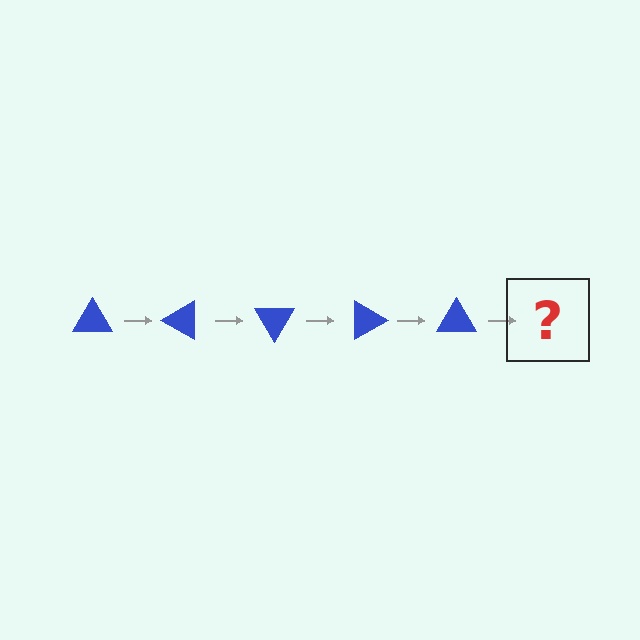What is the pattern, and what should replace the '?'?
The pattern is that the triangle rotates 30 degrees each step. The '?' should be a blue triangle rotated 150 degrees.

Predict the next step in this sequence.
The next step is a blue triangle rotated 150 degrees.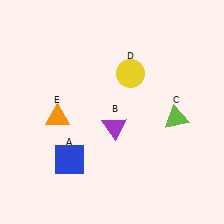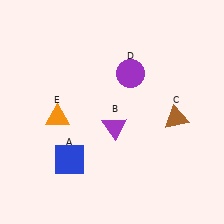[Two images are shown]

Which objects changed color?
C changed from lime to brown. D changed from yellow to purple.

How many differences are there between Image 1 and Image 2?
There are 2 differences between the two images.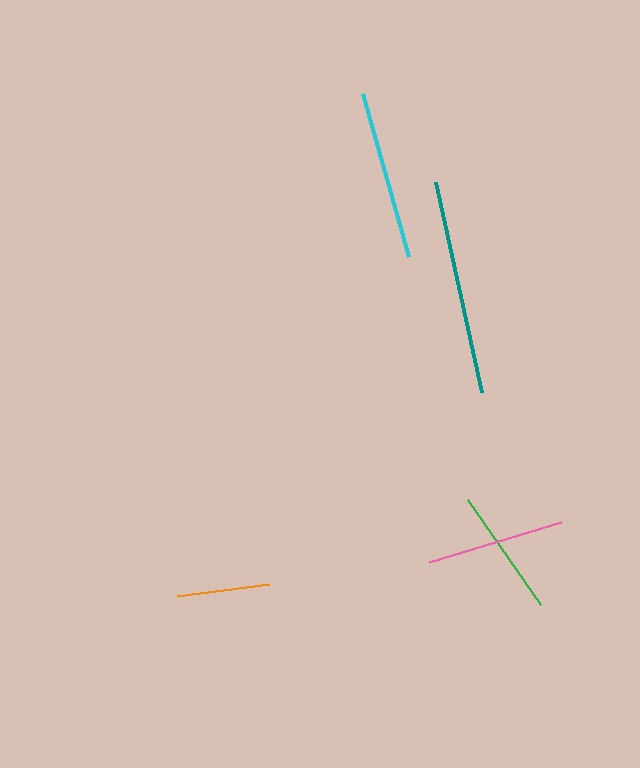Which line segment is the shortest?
The orange line is the shortest at approximately 93 pixels.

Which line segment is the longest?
The teal line is the longest at approximately 215 pixels.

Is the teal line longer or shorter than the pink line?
The teal line is longer than the pink line.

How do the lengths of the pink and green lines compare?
The pink and green lines are approximately the same length.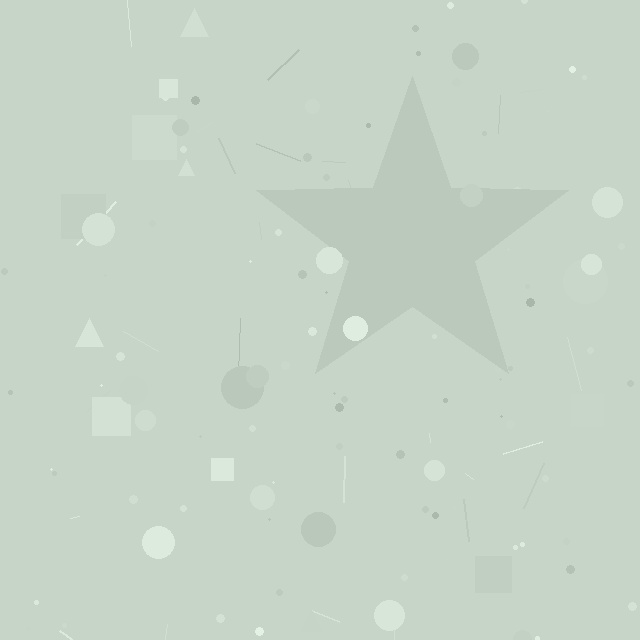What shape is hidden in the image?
A star is hidden in the image.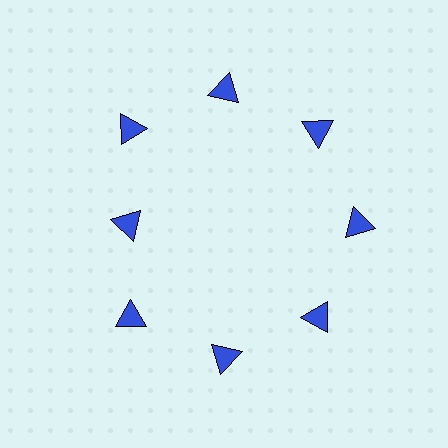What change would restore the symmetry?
The symmetry would be restored by moving it outward, back onto the ring so that all 8 triangles sit at equal angles and equal distance from the center.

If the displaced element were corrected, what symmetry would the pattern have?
It would have 8-fold rotational symmetry — the pattern would map onto itself every 45 degrees.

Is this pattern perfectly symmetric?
No. The 8 blue triangles are arranged in a ring, but one element near the 9 o'clock position is pulled inward toward the center, breaking the 8-fold rotational symmetry.